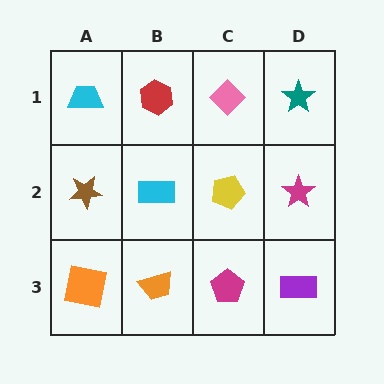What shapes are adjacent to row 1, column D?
A magenta star (row 2, column D), a pink diamond (row 1, column C).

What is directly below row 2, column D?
A purple rectangle.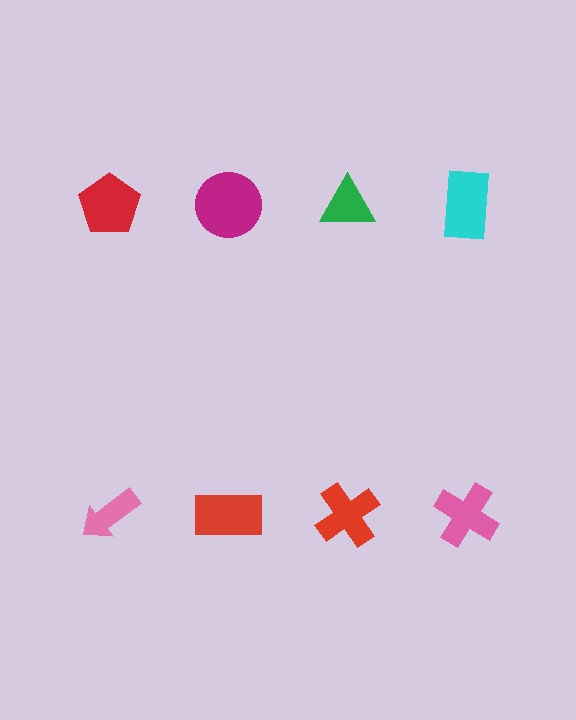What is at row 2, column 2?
A red rectangle.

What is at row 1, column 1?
A red pentagon.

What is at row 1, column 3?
A green triangle.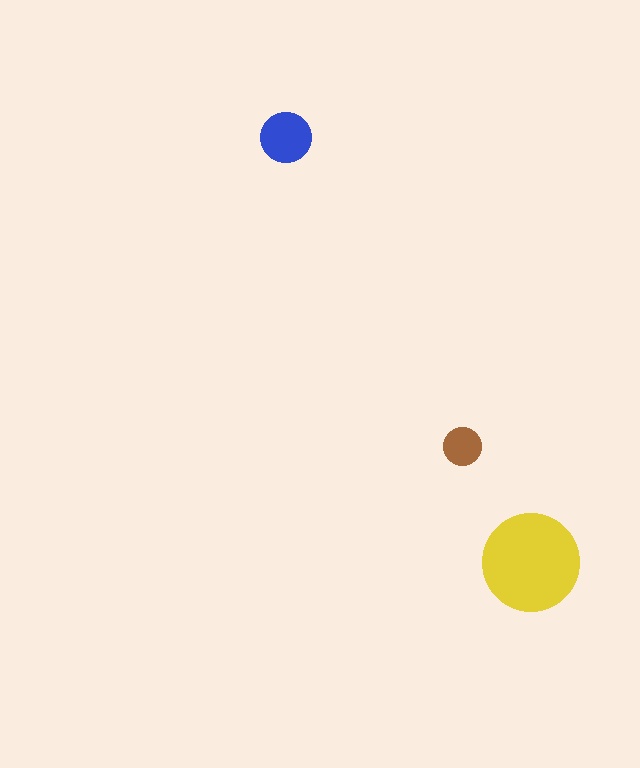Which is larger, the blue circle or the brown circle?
The blue one.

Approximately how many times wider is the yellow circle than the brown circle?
About 2.5 times wider.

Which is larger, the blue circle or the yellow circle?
The yellow one.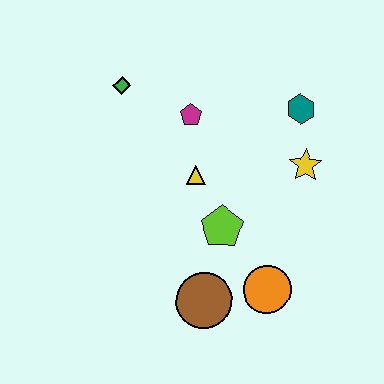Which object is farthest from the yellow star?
The green diamond is farthest from the yellow star.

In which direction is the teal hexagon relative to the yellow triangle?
The teal hexagon is to the right of the yellow triangle.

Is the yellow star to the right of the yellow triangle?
Yes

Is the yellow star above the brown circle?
Yes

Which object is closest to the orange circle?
The brown circle is closest to the orange circle.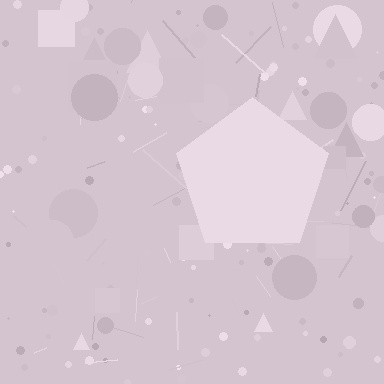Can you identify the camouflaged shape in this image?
The camouflaged shape is a pentagon.